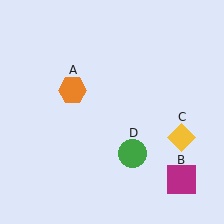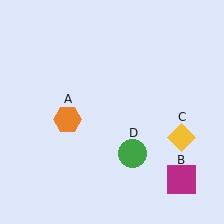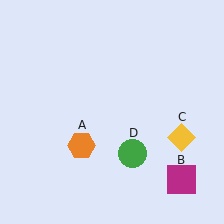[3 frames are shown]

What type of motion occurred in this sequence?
The orange hexagon (object A) rotated counterclockwise around the center of the scene.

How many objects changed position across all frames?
1 object changed position: orange hexagon (object A).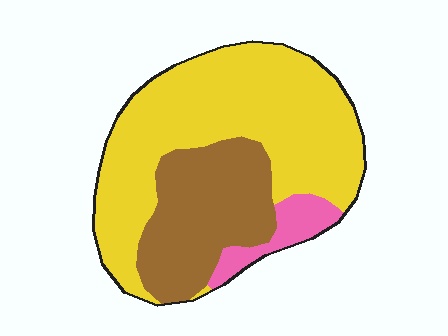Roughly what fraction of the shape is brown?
Brown covers 30% of the shape.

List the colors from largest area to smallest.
From largest to smallest: yellow, brown, pink.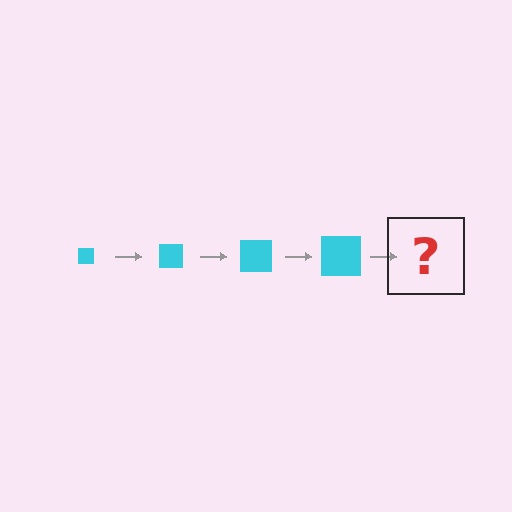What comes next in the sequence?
The next element should be a cyan square, larger than the previous one.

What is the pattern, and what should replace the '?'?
The pattern is that the square gets progressively larger each step. The '?' should be a cyan square, larger than the previous one.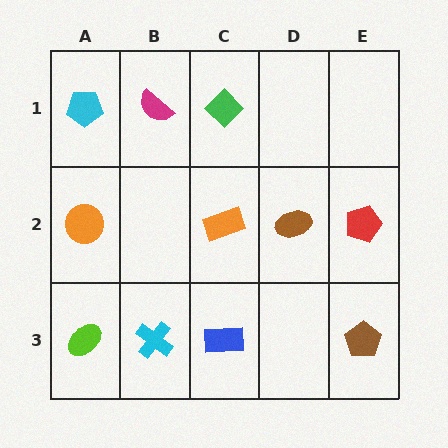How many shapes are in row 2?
4 shapes.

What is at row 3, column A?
A lime ellipse.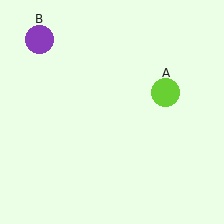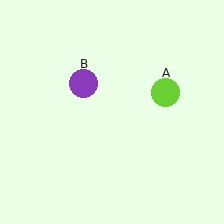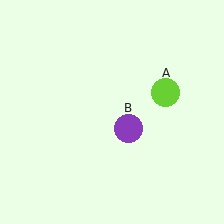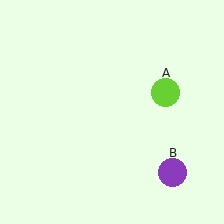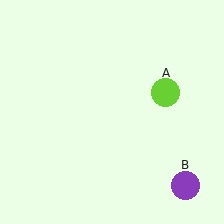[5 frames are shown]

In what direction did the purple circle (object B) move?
The purple circle (object B) moved down and to the right.